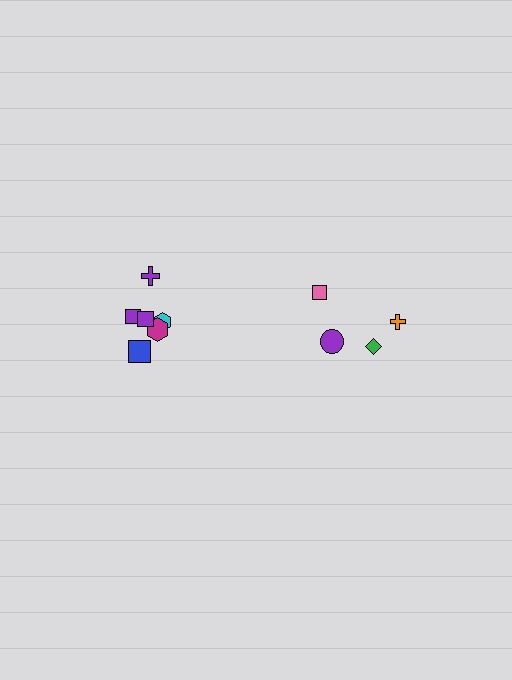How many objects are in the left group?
There are 6 objects.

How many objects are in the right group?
There are 4 objects.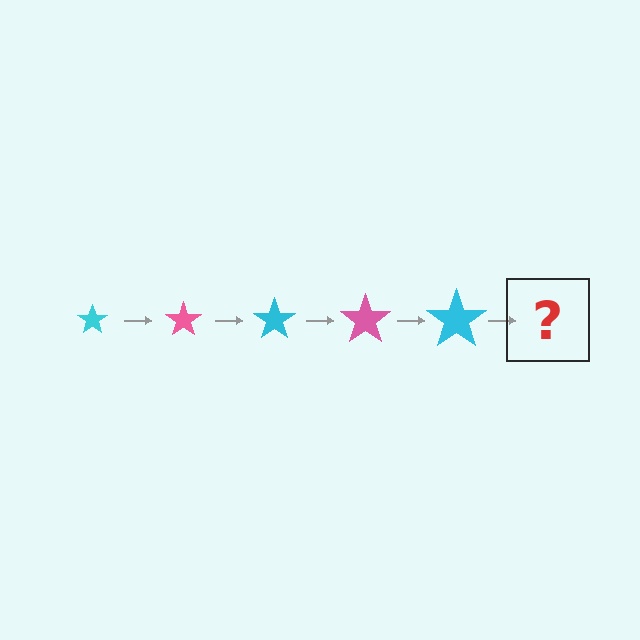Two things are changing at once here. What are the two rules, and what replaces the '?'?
The two rules are that the star grows larger each step and the color cycles through cyan and pink. The '?' should be a pink star, larger than the previous one.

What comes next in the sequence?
The next element should be a pink star, larger than the previous one.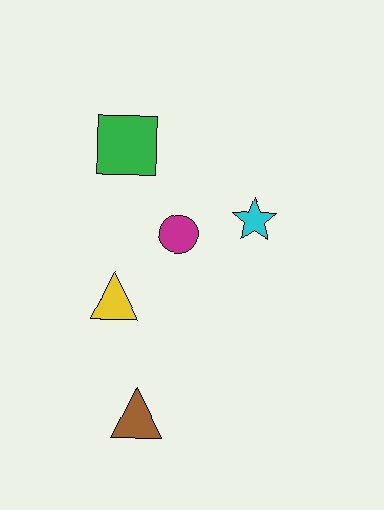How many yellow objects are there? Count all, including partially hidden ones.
There is 1 yellow object.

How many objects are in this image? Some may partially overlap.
There are 5 objects.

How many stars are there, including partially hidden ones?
There is 1 star.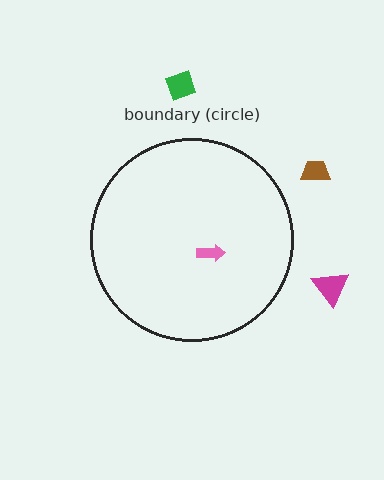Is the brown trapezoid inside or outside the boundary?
Outside.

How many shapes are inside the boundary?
1 inside, 3 outside.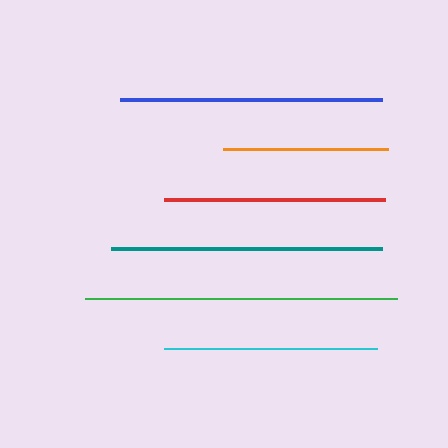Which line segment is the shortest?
The orange line is the shortest at approximately 165 pixels.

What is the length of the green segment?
The green segment is approximately 312 pixels long.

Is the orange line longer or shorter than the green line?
The green line is longer than the orange line.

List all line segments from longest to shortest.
From longest to shortest: green, teal, blue, red, cyan, orange.